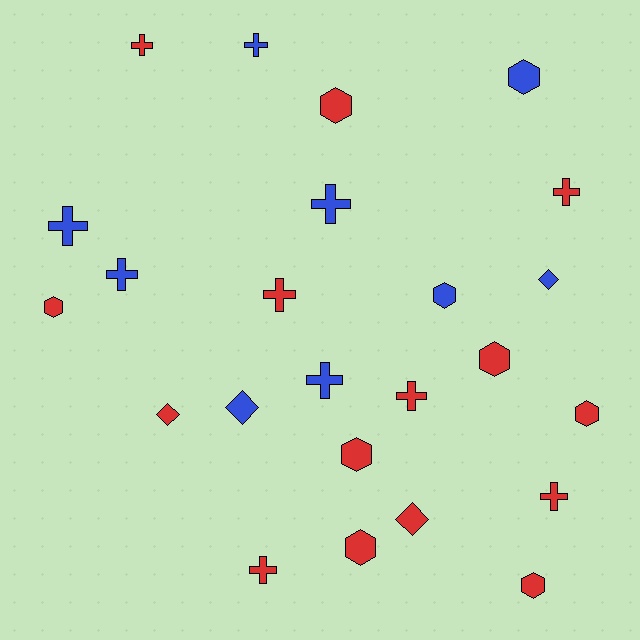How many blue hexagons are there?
There are 2 blue hexagons.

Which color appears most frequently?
Red, with 15 objects.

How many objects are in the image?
There are 24 objects.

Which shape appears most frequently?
Cross, with 11 objects.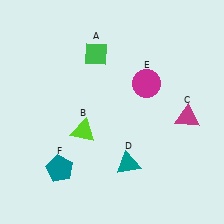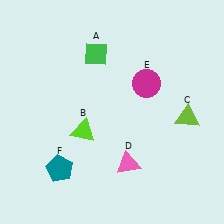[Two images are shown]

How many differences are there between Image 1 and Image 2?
There are 2 differences between the two images.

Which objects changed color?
C changed from magenta to lime. D changed from teal to pink.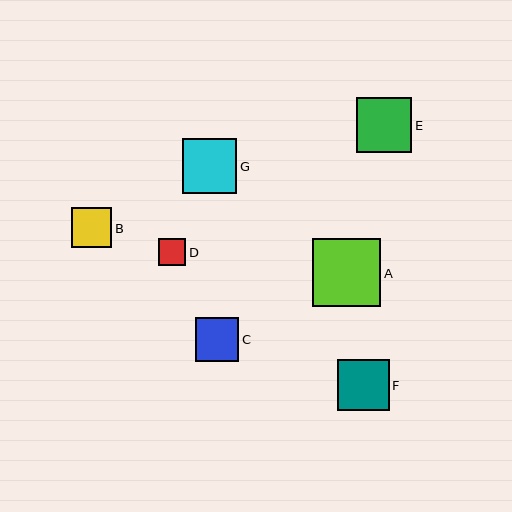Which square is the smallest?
Square D is the smallest with a size of approximately 27 pixels.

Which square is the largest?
Square A is the largest with a size of approximately 68 pixels.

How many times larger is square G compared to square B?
Square G is approximately 1.3 times the size of square B.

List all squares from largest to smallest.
From largest to smallest: A, E, G, F, C, B, D.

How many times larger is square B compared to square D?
Square B is approximately 1.5 times the size of square D.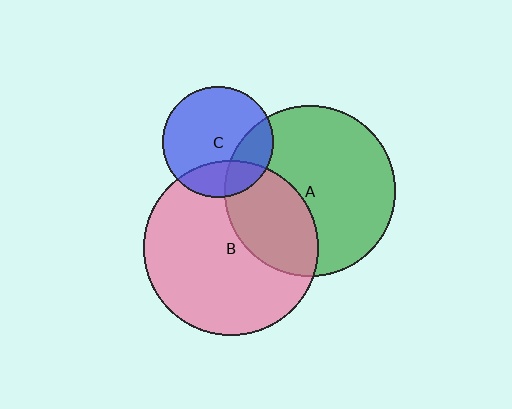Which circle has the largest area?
Circle B (pink).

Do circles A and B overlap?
Yes.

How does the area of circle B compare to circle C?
Approximately 2.5 times.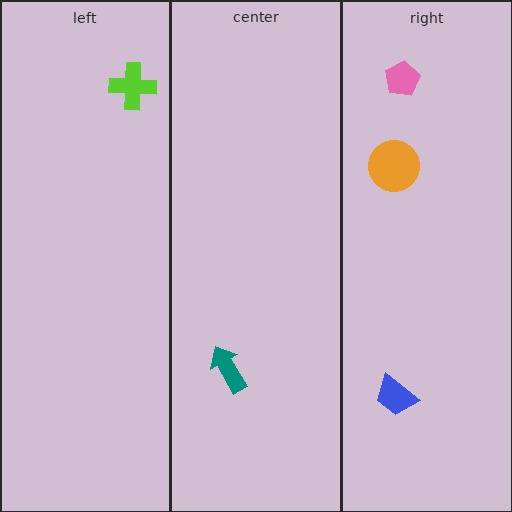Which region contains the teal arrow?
The center region.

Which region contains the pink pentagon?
The right region.